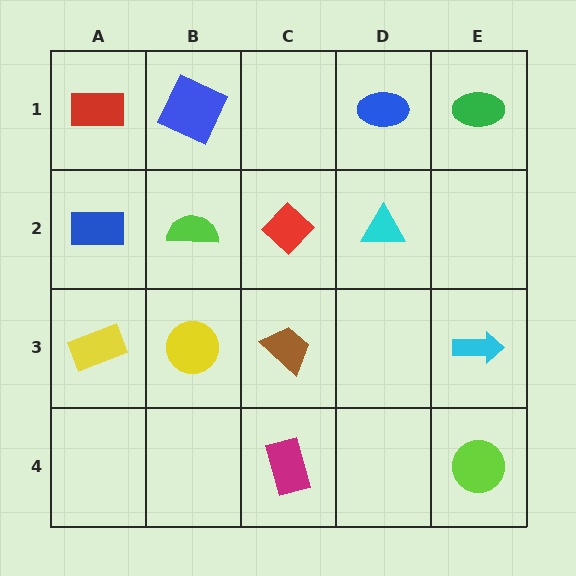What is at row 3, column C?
A brown trapezoid.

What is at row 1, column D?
A blue ellipse.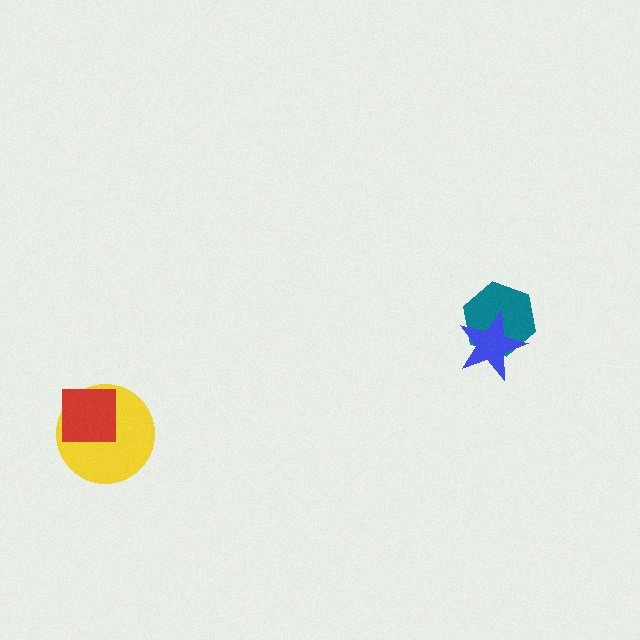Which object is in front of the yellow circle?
The red square is in front of the yellow circle.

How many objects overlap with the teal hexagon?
1 object overlaps with the teal hexagon.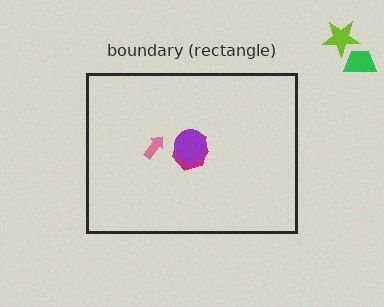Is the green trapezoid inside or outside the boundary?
Outside.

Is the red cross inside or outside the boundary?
Inside.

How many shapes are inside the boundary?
4 inside, 2 outside.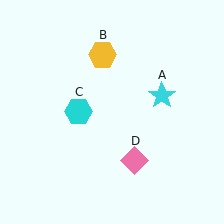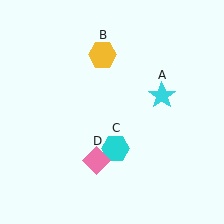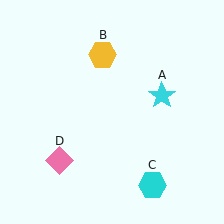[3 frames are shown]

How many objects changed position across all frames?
2 objects changed position: cyan hexagon (object C), pink diamond (object D).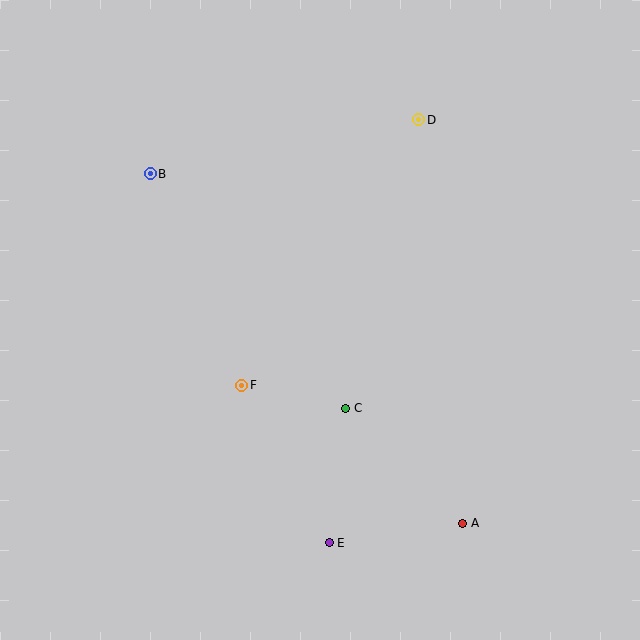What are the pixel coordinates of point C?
Point C is at (346, 408).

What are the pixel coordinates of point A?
Point A is at (463, 523).